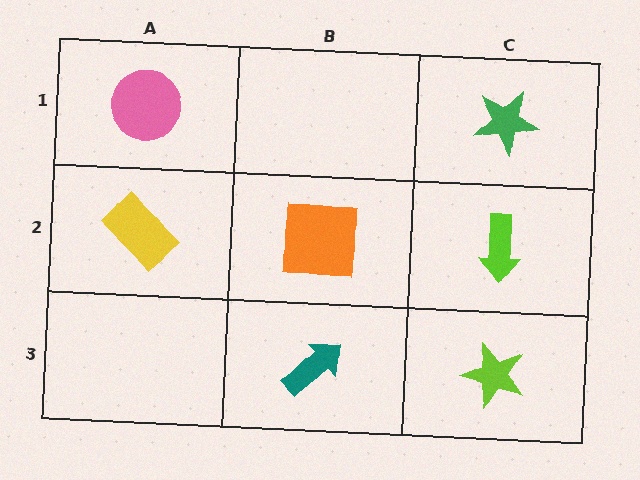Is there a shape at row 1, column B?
No, that cell is empty.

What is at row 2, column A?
A yellow rectangle.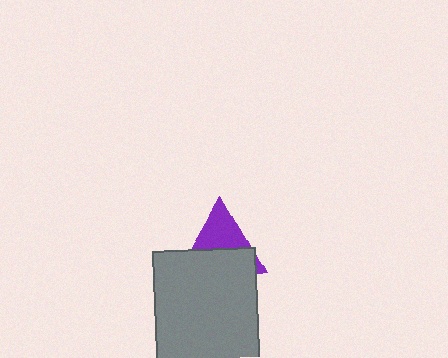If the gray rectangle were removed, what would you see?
You would see the complete purple triangle.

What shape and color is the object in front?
The object in front is a gray rectangle.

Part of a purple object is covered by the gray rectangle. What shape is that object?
It is a triangle.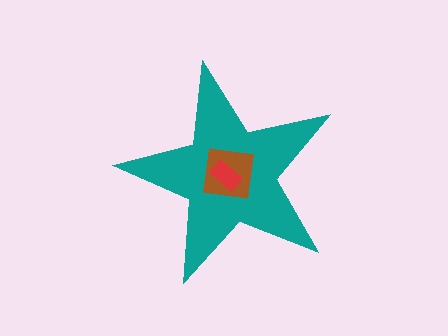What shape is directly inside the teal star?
The brown square.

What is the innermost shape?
The red rectangle.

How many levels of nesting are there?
3.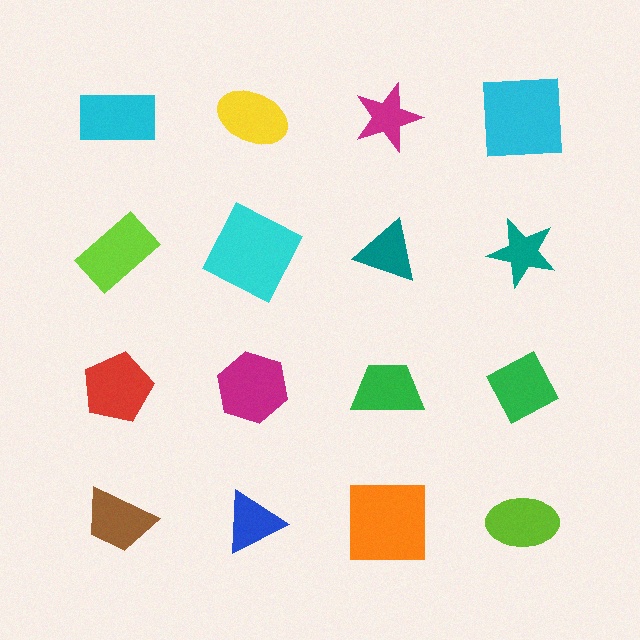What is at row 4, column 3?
An orange square.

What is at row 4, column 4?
A lime ellipse.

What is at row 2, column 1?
A lime rectangle.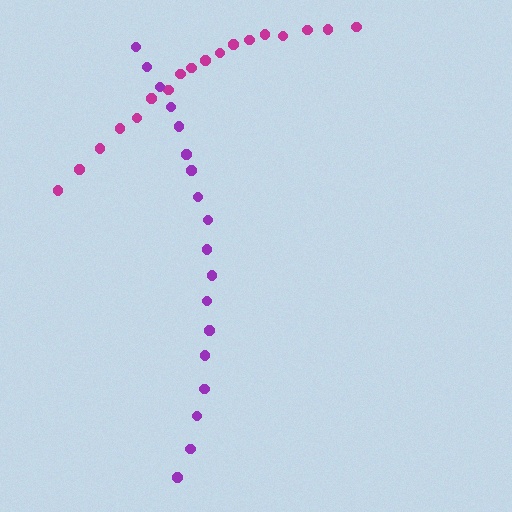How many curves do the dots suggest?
There are 2 distinct paths.